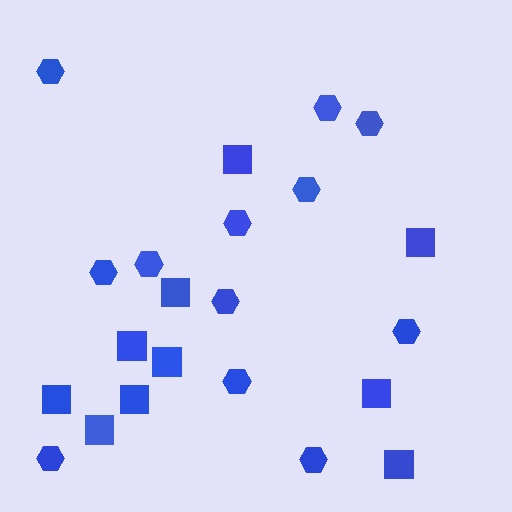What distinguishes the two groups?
There are 2 groups: one group of squares (10) and one group of hexagons (12).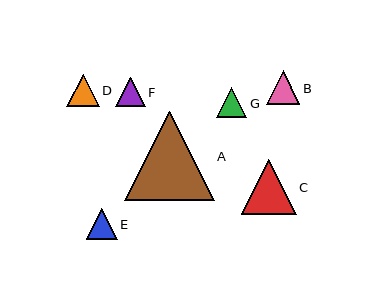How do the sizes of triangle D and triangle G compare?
Triangle D and triangle G are approximately the same size.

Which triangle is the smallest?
Triangle F is the smallest with a size of approximately 29 pixels.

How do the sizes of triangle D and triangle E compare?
Triangle D and triangle E are approximately the same size.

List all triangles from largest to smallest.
From largest to smallest: A, C, B, D, E, G, F.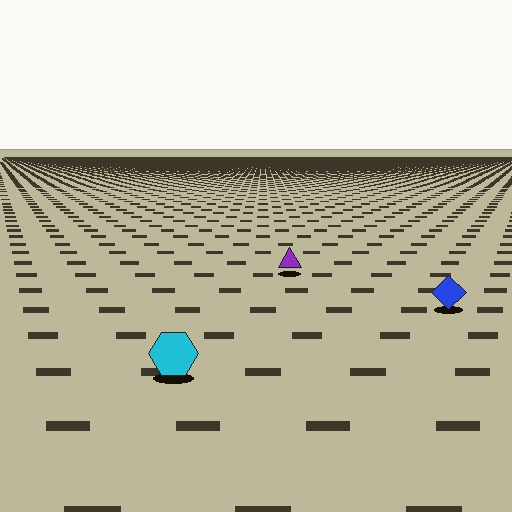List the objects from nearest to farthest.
From nearest to farthest: the cyan hexagon, the blue diamond, the purple triangle.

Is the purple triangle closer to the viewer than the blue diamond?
No. The blue diamond is closer — you can tell from the texture gradient: the ground texture is coarser near it.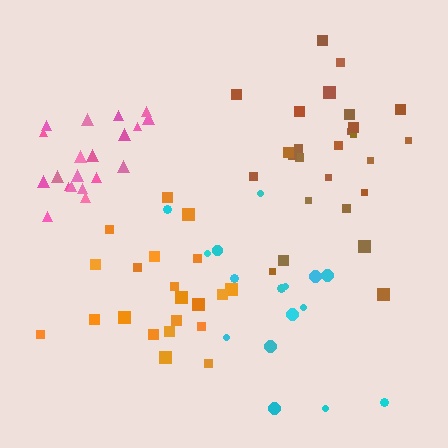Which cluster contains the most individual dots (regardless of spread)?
Brown (26).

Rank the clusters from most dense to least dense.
pink, orange, brown, cyan.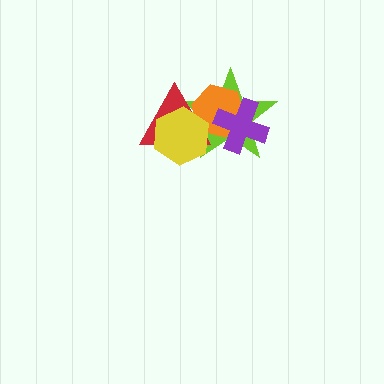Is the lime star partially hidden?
Yes, it is partially covered by another shape.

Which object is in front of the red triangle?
The yellow hexagon is in front of the red triangle.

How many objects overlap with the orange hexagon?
4 objects overlap with the orange hexagon.